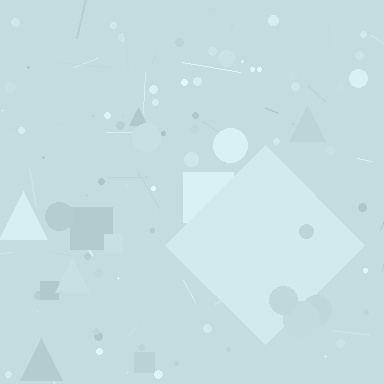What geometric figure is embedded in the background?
A diamond is embedded in the background.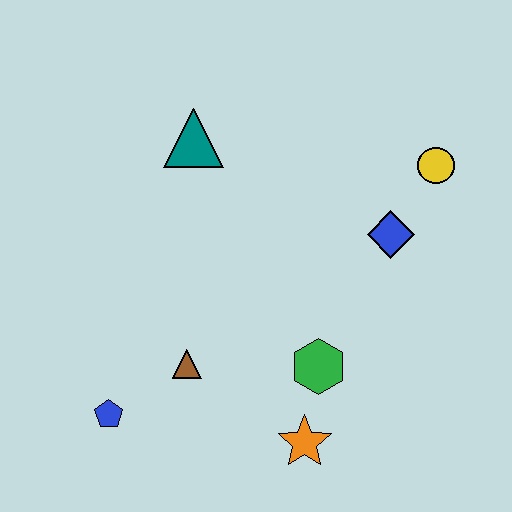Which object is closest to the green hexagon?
The orange star is closest to the green hexagon.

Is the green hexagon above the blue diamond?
No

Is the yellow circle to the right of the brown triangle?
Yes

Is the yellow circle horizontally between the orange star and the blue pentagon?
No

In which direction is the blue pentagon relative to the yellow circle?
The blue pentagon is to the left of the yellow circle.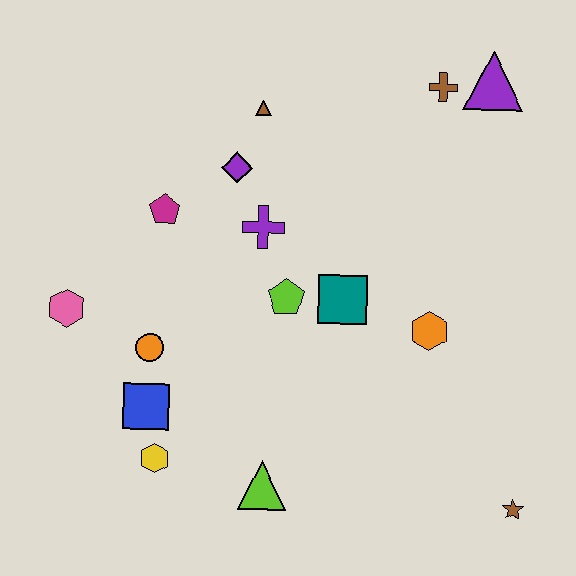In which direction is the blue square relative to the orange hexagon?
The blue square is to the left of the orange hexagon.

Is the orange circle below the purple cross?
Yes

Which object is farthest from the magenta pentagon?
The brown star is farthest from the magenta pentagon.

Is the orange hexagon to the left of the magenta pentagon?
No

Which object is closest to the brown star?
The orange hexagon is closest to the brown star.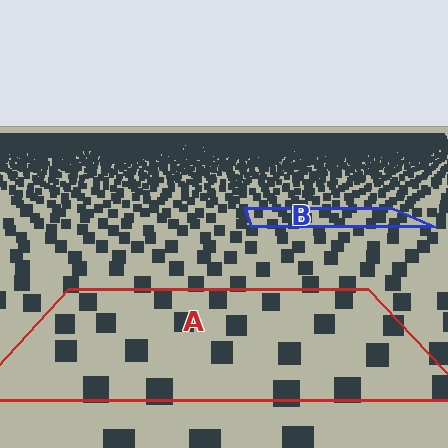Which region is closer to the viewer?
Region A is closer. The texture elements there are larger and more spread out.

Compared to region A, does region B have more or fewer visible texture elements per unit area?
Region B has more texture elements per unit area — they are packed more densely because it is farther away.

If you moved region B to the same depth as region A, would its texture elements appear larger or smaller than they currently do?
They would appear larger. At a closer depth, the same texture elements are projected at a bigger on-screen size.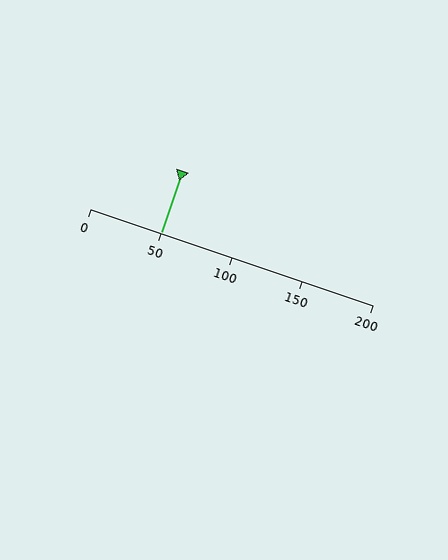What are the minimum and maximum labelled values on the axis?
The axis runs from 0 to 200.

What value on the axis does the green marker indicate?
The marker indicates approximately 50.